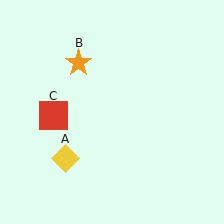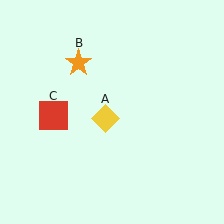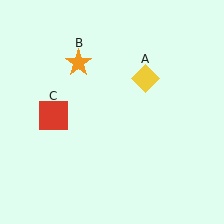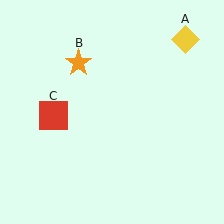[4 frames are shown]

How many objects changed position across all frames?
1 object changed position: yellow diamond (object A).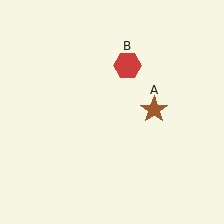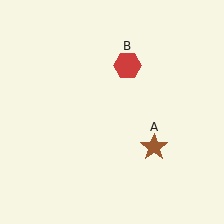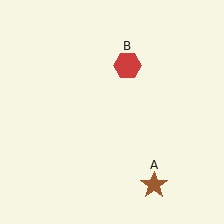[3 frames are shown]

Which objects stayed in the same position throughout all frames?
Red hexagon (object B) remained stationary.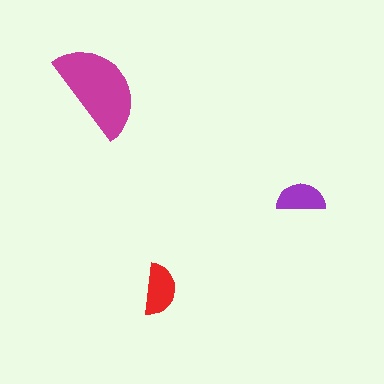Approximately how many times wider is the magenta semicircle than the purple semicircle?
About 2 times wider.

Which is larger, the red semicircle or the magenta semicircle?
The magenta one.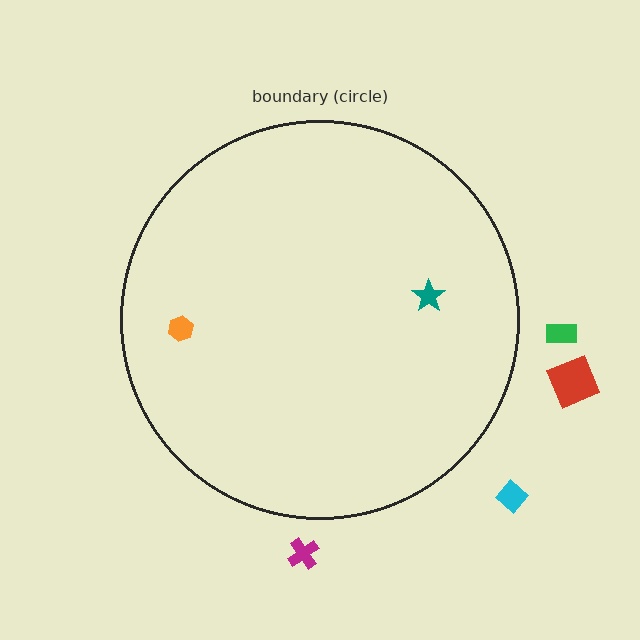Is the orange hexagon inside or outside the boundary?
Inside.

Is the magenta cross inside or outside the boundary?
Outside.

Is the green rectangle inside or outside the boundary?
Outside.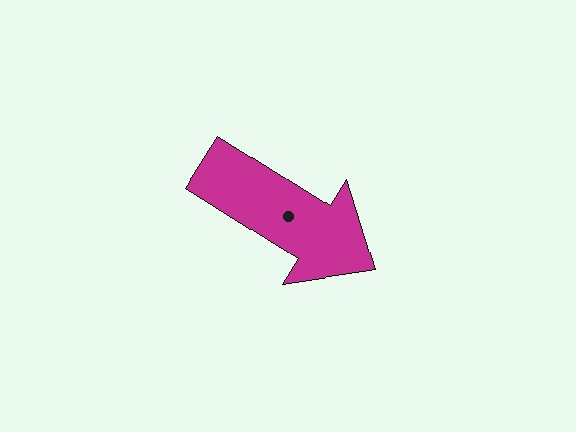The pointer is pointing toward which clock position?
Roughly 4 o'clock.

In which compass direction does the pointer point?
Southeast.